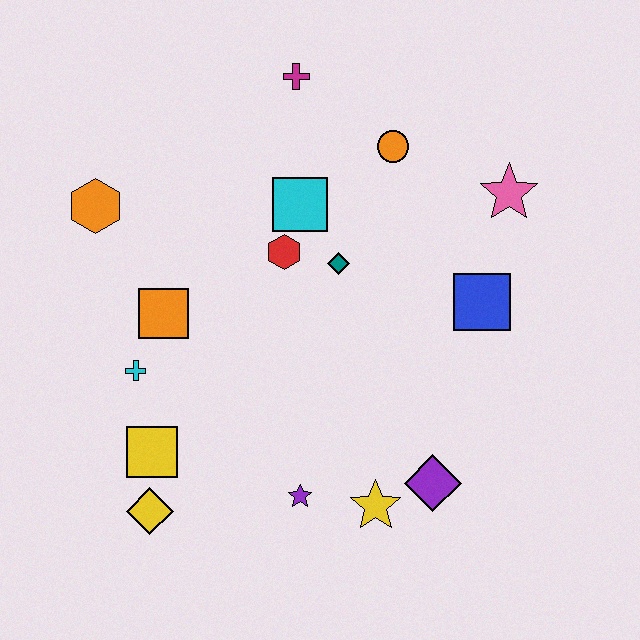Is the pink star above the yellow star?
Yes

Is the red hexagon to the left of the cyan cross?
No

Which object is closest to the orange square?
The cyan cross is closest to the orange square.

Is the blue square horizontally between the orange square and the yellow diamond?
No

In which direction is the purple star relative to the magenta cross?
The purple star is below the magenta cross.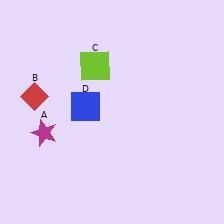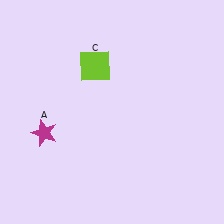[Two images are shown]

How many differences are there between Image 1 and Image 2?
There are 2 differences between the two images.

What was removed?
The red diamond (B), the blue square (D) were removed in Image 2.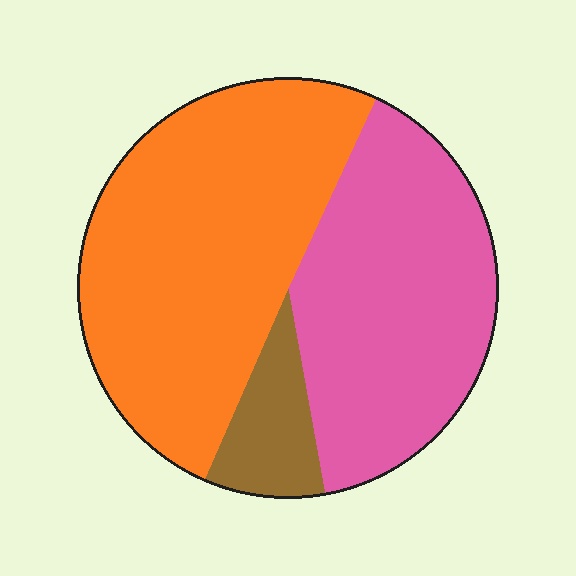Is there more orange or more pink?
Orange.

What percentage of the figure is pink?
Pink takes up about two fifths (2/5) of the figure.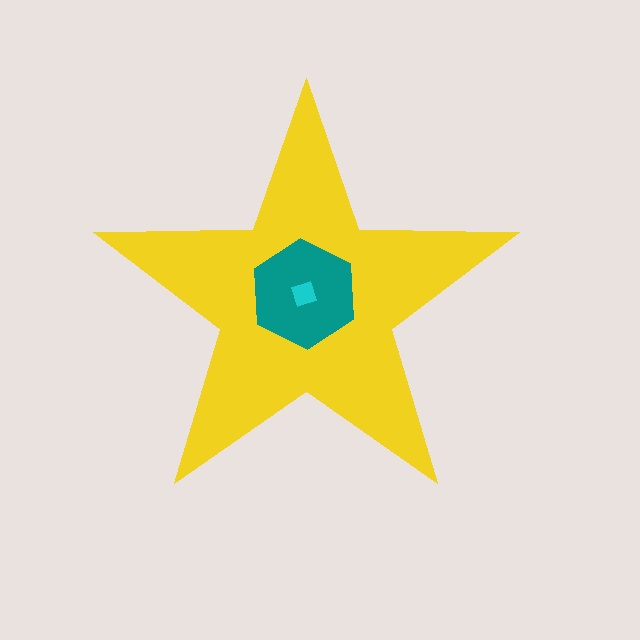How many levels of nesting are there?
3.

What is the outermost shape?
The yellow star.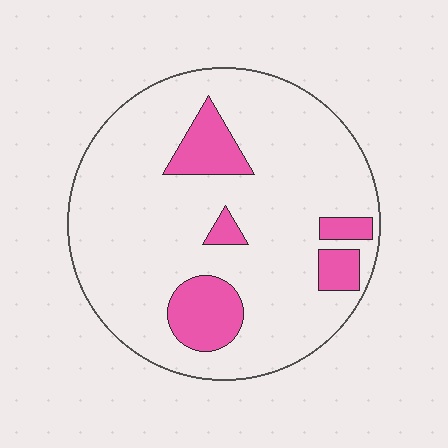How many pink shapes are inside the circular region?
5.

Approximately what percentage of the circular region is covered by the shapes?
Approximately 15%.